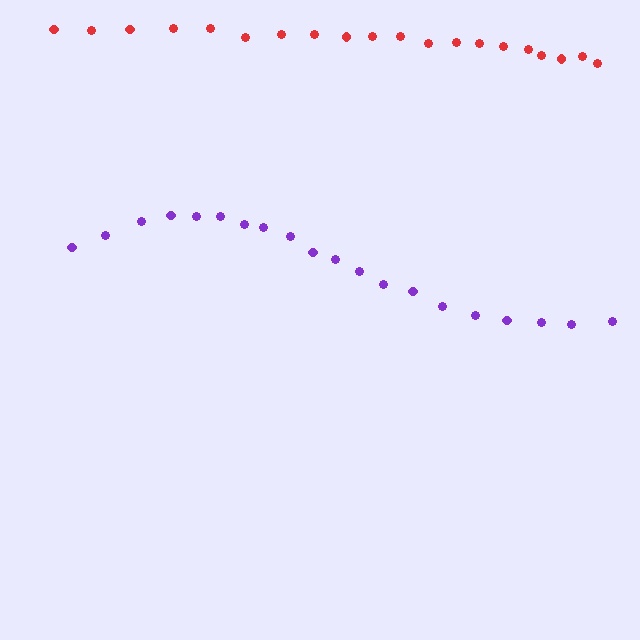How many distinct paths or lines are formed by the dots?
There are 2 distinct paths.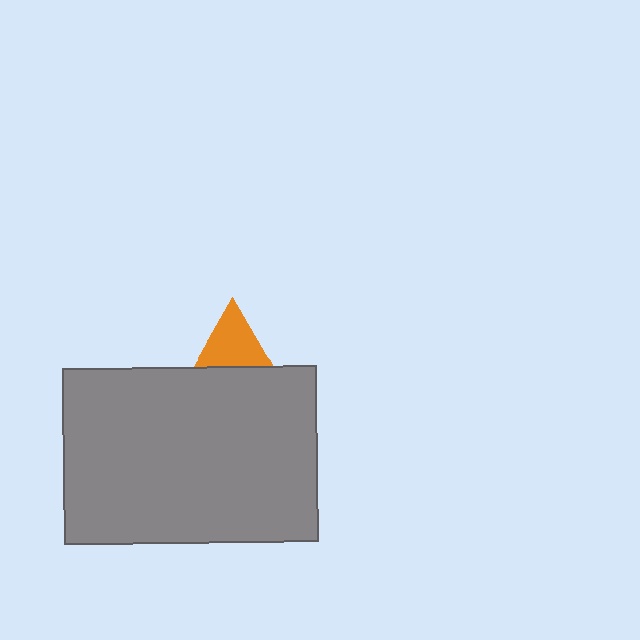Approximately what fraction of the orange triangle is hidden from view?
Roughly 66% of the orange triangle is hidden behind the gray rectangle.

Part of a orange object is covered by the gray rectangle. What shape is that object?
It is a triangle.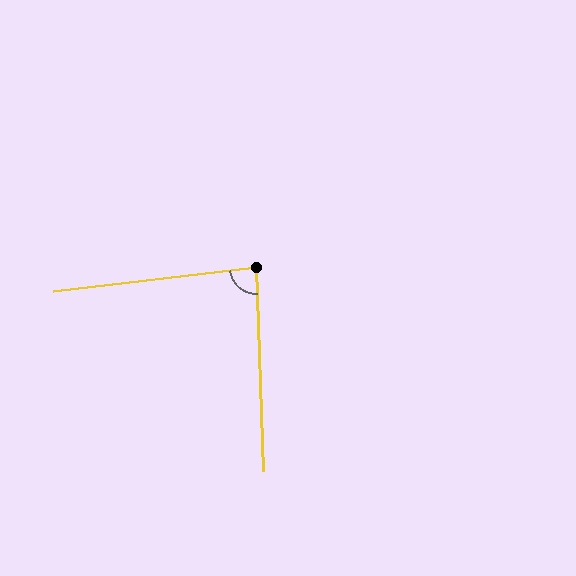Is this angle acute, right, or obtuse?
It is approximately a right angle.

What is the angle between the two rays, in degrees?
Approximately 85 degrees.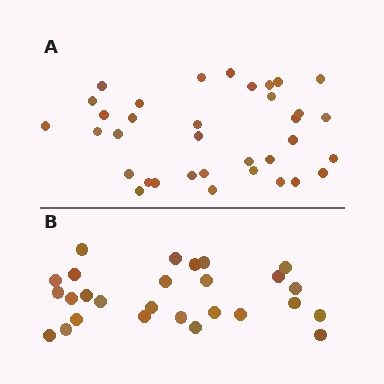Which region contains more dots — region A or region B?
Region A (the top region) has more dots.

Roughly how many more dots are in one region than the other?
Region A has roughly 8 or so more dots than region B.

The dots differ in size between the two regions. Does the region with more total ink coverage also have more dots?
No. Region B has more total ink coverage because its dots are larger, but region A actually contains more individual dots. Total area can be misleading — the number of items is what matters here.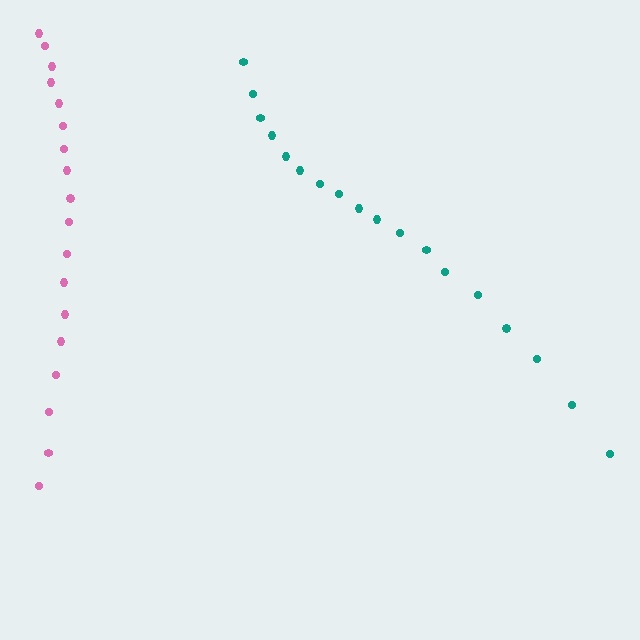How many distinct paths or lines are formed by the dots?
There are 2 distinct paths.